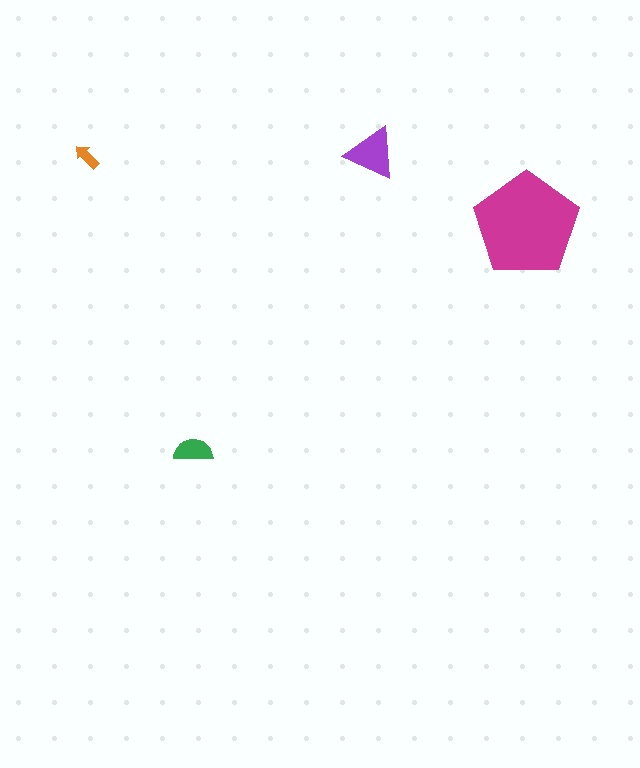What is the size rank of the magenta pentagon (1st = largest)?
1st.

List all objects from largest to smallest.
The magenta pentagon, the purple triangle, the green semicircle, the orange arrow.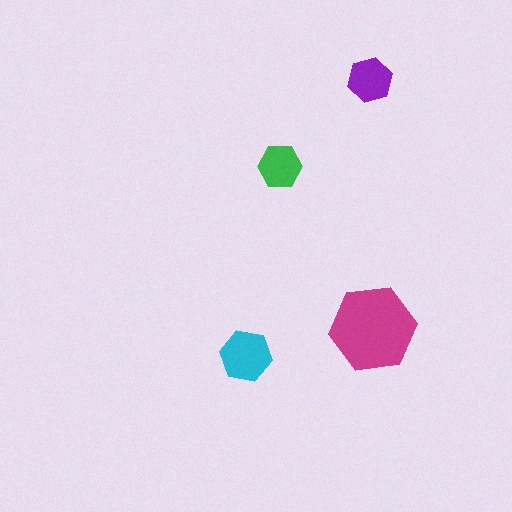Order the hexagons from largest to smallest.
the magenta one, the cyan one, the purple one, the green one.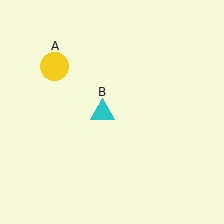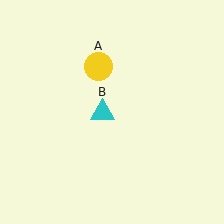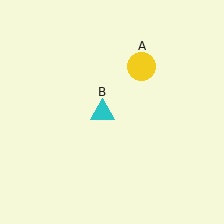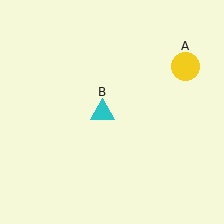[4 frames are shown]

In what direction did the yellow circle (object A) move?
The yellow circle (object A) moved right.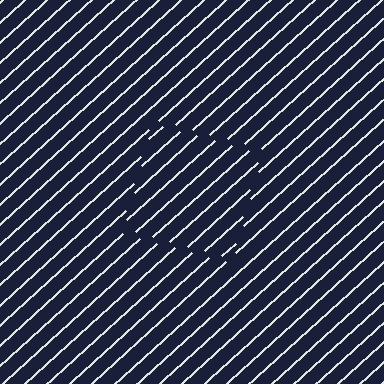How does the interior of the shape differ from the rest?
The interior of the shape contains the same grating, shifted by half a period — the contour is defined by the phase discontinuity where line-ends from the inner and outer gratings abut.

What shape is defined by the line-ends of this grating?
An illusory square. The interior of the shape contains the same grating, shifted by half a period — the contour is defined by the phase discontinuity where line-ends from the inner and outer gratings abut.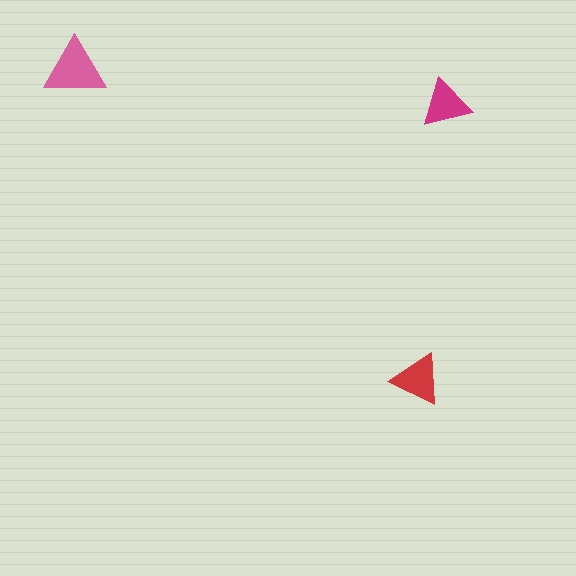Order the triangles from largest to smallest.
the pink one, the red one, the magenta one.